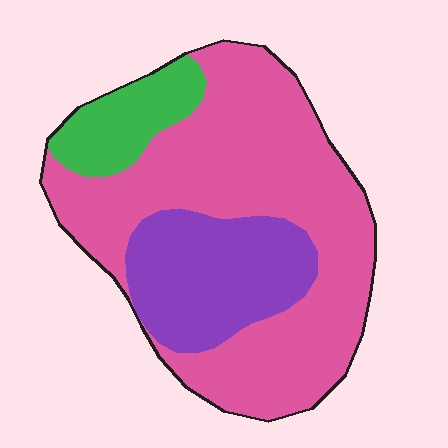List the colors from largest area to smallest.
From largest to smallest: pink, purple, green.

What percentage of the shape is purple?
Purple takes up about one quarter (1/4) of the shape.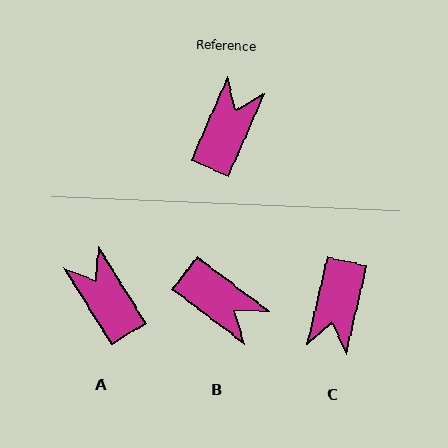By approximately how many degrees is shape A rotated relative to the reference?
Approximately 56 degrees counter-clockwise.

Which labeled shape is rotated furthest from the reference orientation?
C, about 169 degrees away.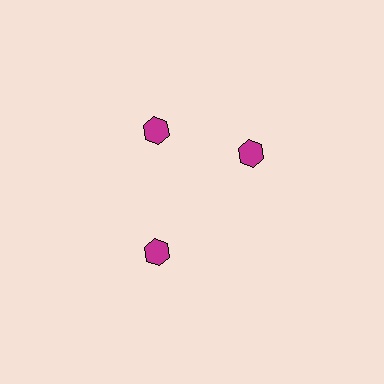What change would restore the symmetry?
The symmetry would be restored by rotating it back into even spacing with its neighbors so that all 3 hexagons sit at equal angles and equal distance from the center.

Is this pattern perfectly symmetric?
No. The 3 magenta hexagons are arranged in a ring, but one element near the 3 o'clock position is rotated out of alignment along the ring, breaking the 3-fold rotational symmetry.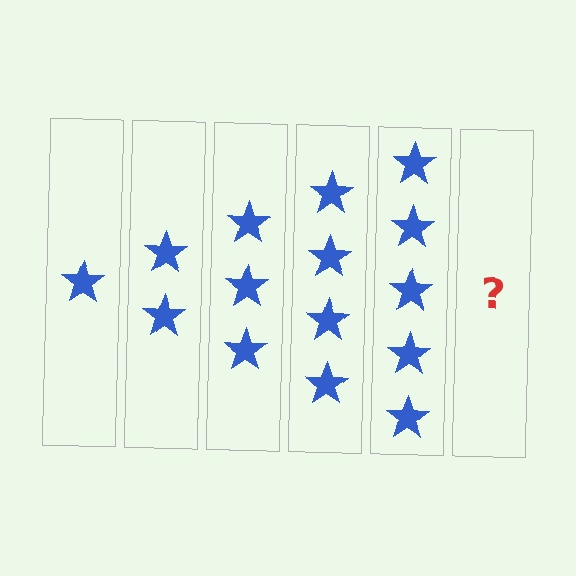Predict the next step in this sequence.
The next step is 6 stars.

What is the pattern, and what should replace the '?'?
The pattern is that each step adds one more star. The '?' should be 6 stars.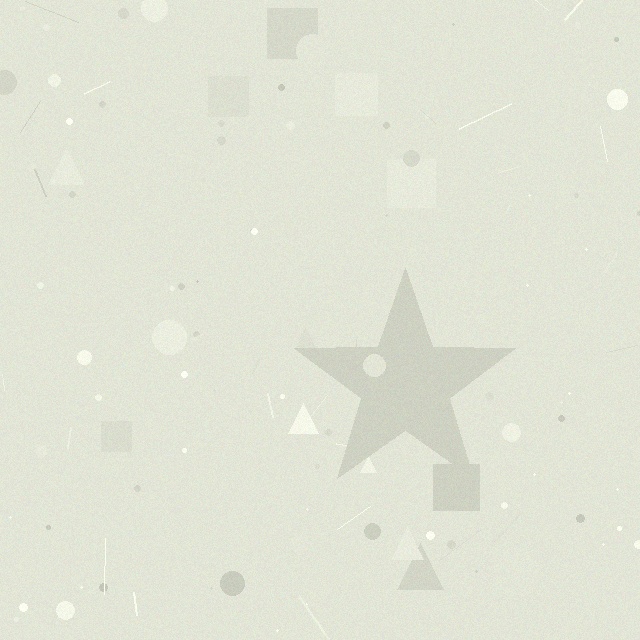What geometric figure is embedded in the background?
A star is embedded in the background.